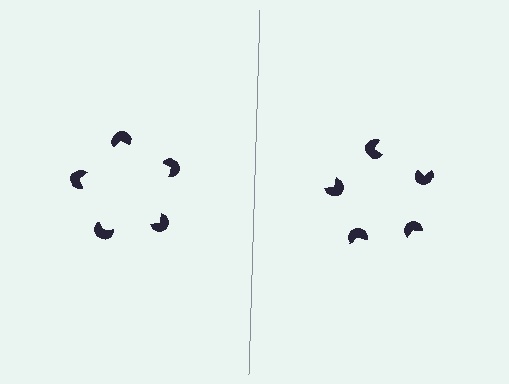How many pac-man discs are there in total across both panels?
10 — 5 on each side.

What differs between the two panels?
The pac-man discs are positioned identically on both sides; only the wedge orientations differ. On the left they align to a pentagon; on the right they are misaligned.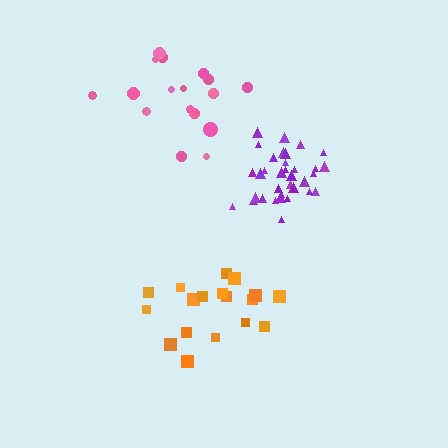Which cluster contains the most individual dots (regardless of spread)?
Purple (34).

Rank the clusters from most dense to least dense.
purple, orange, pink.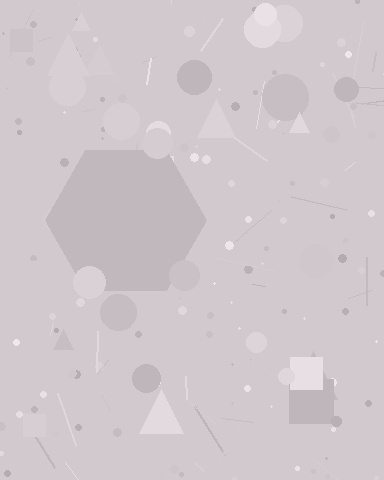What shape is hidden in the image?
A hexagon is hidden in the image.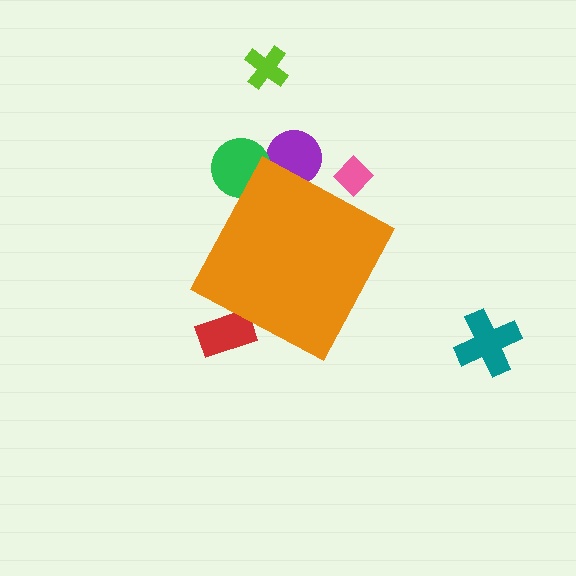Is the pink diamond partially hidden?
Yes, the pink diamond is partially hidden behind the orange diamond.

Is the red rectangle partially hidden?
Yes, the red rectangle is partially hidden behind the orange diamond.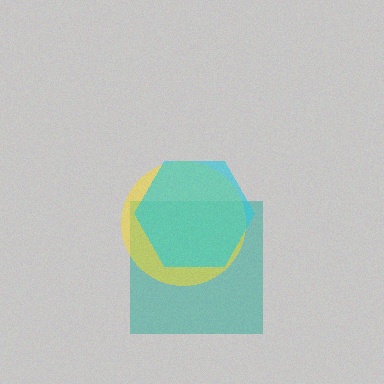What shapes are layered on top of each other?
The layered shapes are: a teal square, a yellow circle, a cyan hexagon.